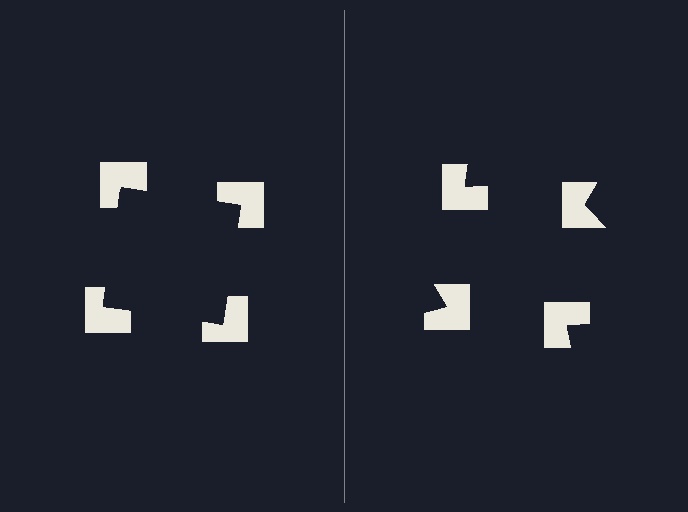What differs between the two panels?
The notched squares are positioned identically on both sides; only the wedge orientations differ. On the left they align to a square; on the right they are misaligned.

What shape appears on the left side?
An illusory square.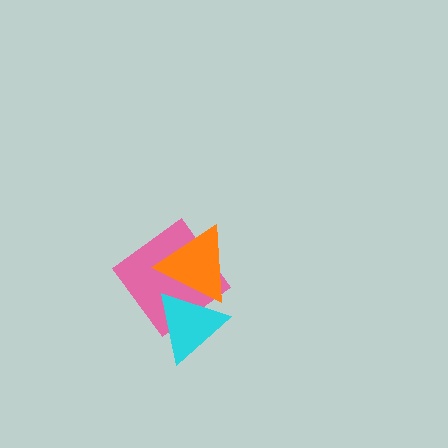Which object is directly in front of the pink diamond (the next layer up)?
The cyan triangle is directly in front of the pink diamond.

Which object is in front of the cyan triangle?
The orange triangle is in front of the cyan triangle.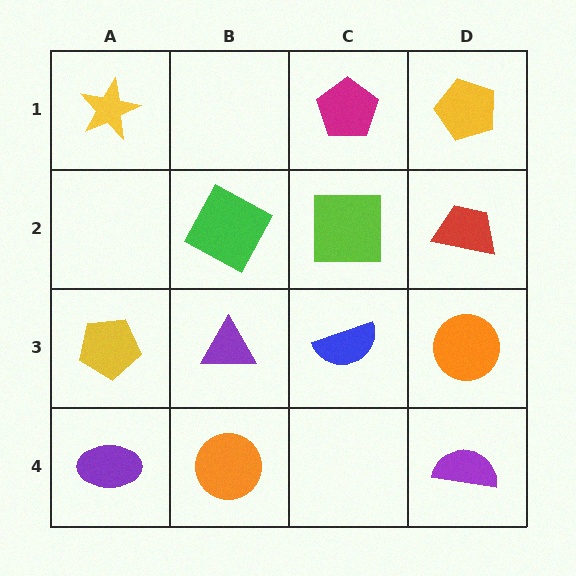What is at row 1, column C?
A magenta pentagon.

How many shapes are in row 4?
3 shapes.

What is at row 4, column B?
An orange circle.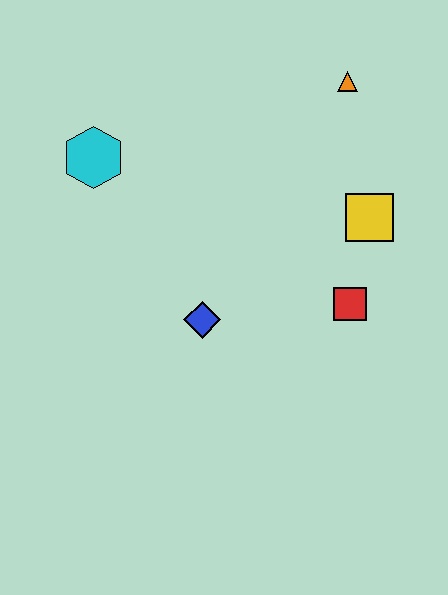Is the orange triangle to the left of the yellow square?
Yes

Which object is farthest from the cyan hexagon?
The red square is farthest from the cyan hexagon.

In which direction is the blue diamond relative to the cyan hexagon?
The blue diamond is below the cyan hexagon.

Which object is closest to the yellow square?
The red square is closest to the yellow square.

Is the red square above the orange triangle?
No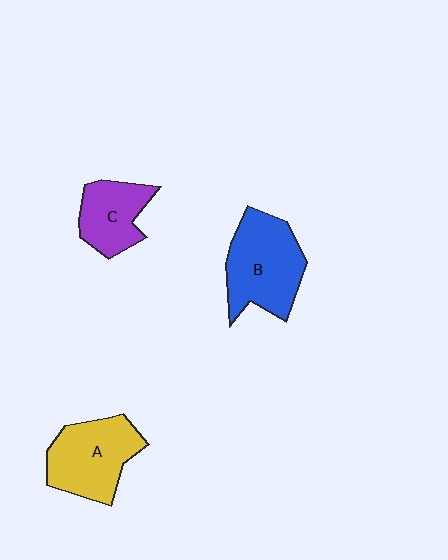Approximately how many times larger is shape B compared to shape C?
Approximately 1.5 times.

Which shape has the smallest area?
Shape C (purple).